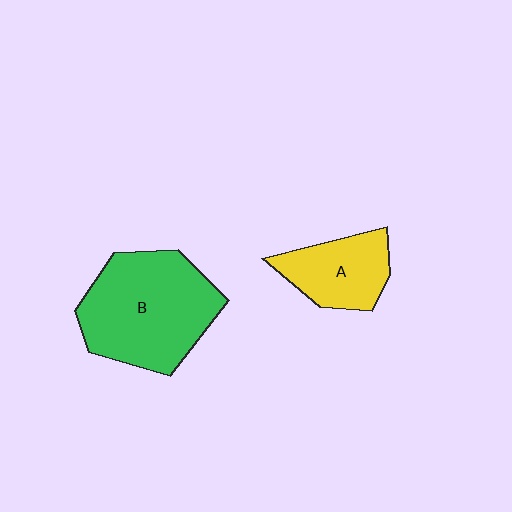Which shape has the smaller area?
Shape A (yellow).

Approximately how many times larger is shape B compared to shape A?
Approximately 1.9 times.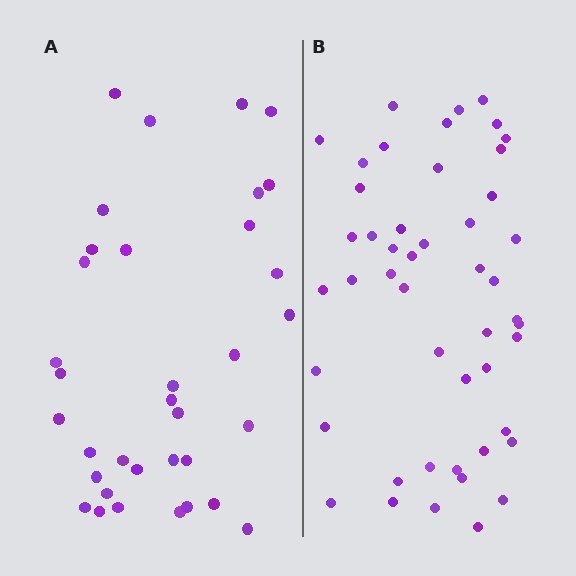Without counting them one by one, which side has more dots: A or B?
Region B (the right region) has more dots.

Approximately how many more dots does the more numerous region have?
Region B has approximately 15 more dots than region A.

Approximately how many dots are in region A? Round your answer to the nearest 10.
About 40 dots. (The exact count is 35, which rounds to 40.)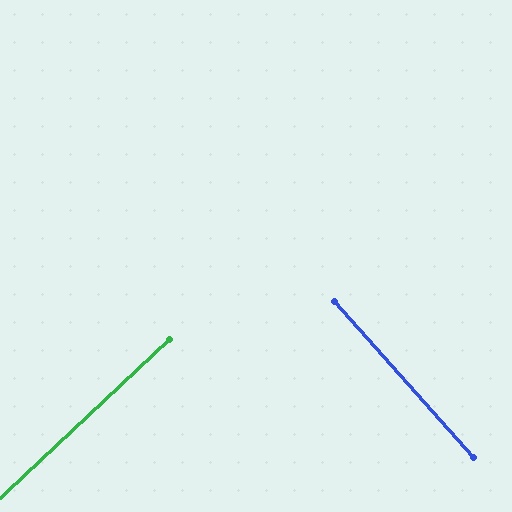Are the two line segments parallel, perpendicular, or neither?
Perpendicular — they meet at approximately 89°.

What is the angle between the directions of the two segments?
Approximately 89 degrees.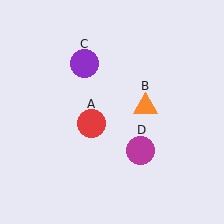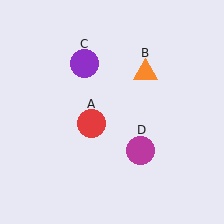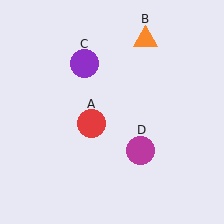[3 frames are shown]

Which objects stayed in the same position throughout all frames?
Red circle (object A) and purple circle (object C) and magenta circle (object D) remained stationary.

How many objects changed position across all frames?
1 object changed position: orange triangle (object B).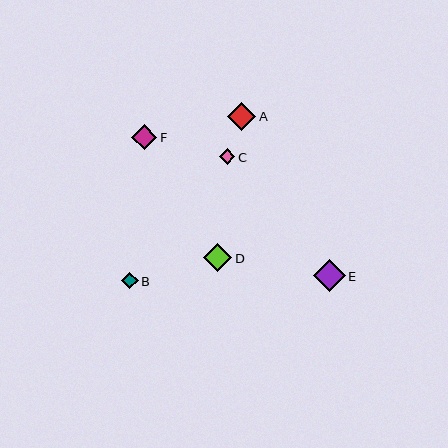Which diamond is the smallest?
Diamond C is the smallest with a size of approximately 16 pixels.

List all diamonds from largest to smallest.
From largest to smallest: E, D, A, F, B, C.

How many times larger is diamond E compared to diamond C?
Diamond E is approximately 2.0 times the size of diamond C.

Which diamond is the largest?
Diamond E is the largest with a size of approximately 32 pixels.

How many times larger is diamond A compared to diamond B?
Diamond A is approximately 1.6 times the size of diamond B.